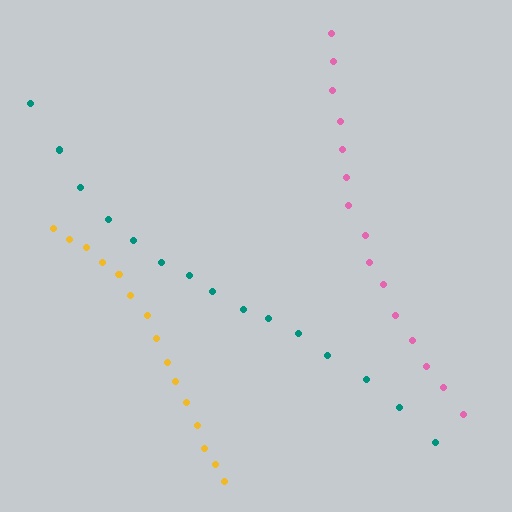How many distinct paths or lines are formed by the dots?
There are 3 distinct paths.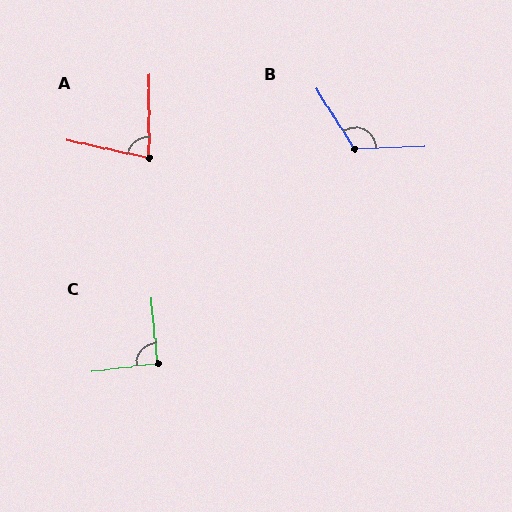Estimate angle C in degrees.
Approximately 92 degrees.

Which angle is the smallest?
A, at approximately 78 degrees.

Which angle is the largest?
B, at approximately 119 degrees.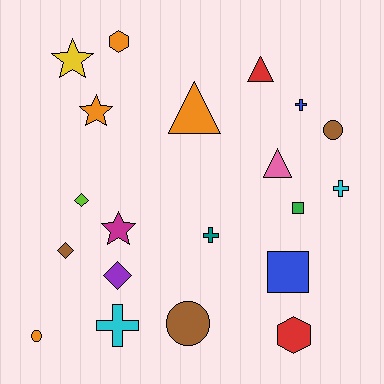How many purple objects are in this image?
There is 1 purple object.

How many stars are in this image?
There are 3 stars.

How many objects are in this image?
There are 20 objects.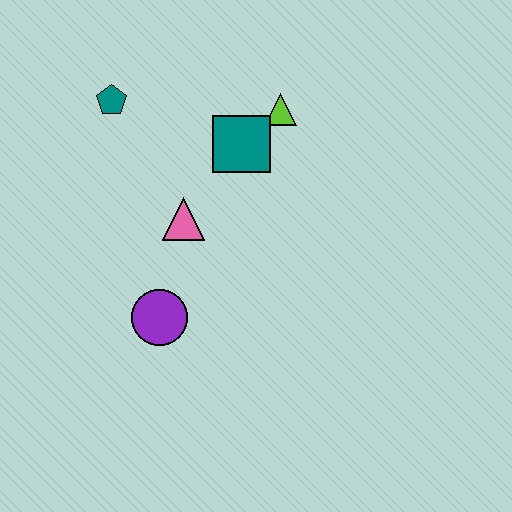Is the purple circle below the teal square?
Yes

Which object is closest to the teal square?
The lime triangle is closest to the teal square.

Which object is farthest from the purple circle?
The lime triangle is farthest from the purple circle.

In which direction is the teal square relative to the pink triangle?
The teal square is above the pink triangle.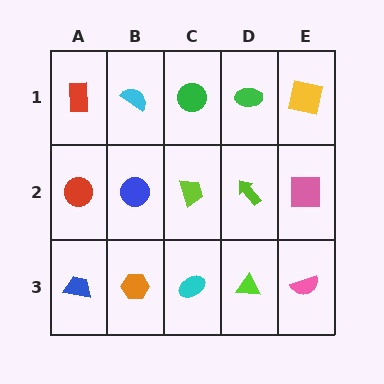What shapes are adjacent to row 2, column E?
A yellow square (row 1, column E), a pink semicircle (row 3, column E), a lime arrow (row 2, column D).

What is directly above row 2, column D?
A green ellipse.